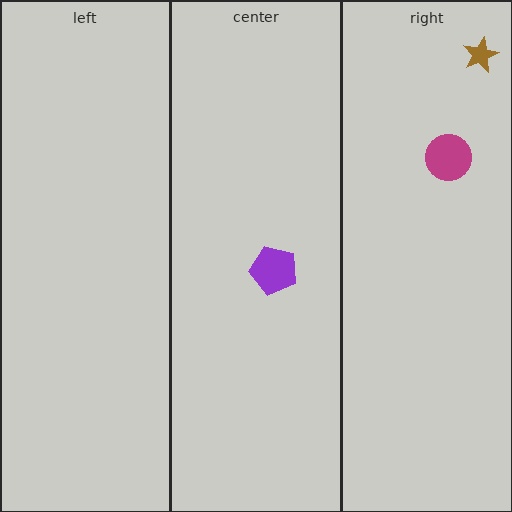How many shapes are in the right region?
2.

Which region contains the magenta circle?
The right region.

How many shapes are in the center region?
1.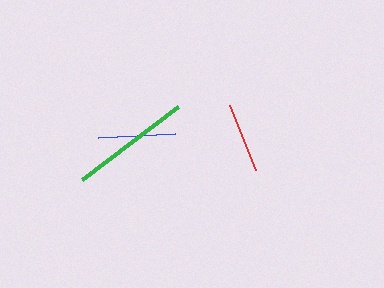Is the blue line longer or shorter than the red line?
The blue line is longer than the red line.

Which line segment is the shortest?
The red line is the shortest at approximately 71 pixels.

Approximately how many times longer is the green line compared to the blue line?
The green line is approximately 1.6 times the length of the blue line.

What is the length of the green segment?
The green segment is approximately 120 pixels long.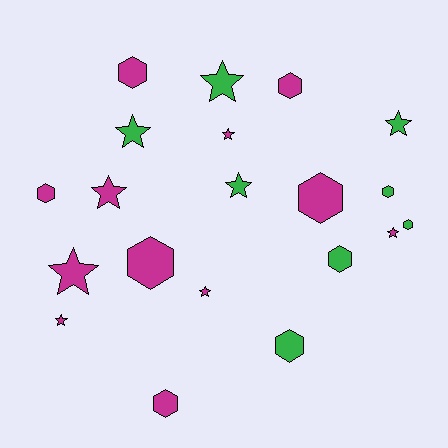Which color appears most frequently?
Magenta, with 12 objects.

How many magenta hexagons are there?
There are 6 magenta hexagons.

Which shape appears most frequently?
Hexagon, with 10 objects.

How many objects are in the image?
There are 20 objects.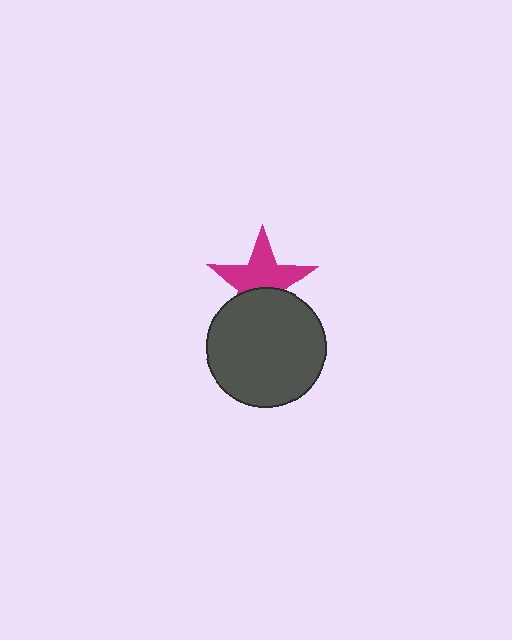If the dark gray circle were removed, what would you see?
You would see the complete magenta star.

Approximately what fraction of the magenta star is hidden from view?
Roughly 39% of the magenta star is hidden behind the dark gray circle.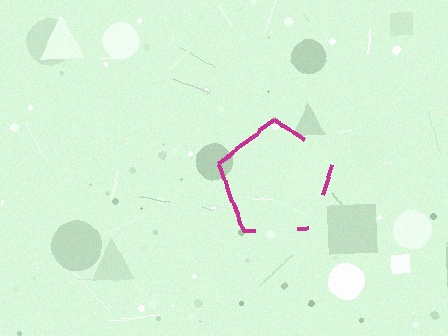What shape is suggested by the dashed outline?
The dashed outline suggests a pentagon.